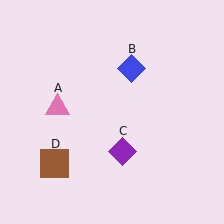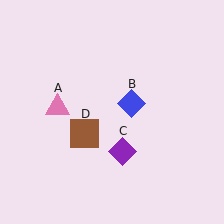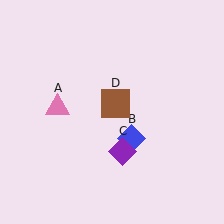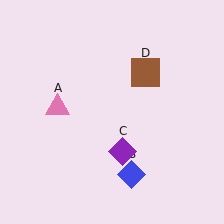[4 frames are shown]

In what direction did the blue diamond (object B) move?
The blue diamond (object B) moved down.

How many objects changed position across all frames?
2 objects changed position: blue diamond (object B), brown square (object D).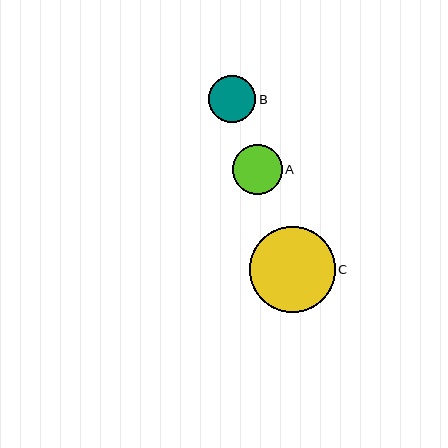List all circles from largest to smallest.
From largest to smallest: C, A, B.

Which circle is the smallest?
Circle B is the smallest with a size of approximately 48 pixels.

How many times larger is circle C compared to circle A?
Circle C is approximately 1.7 times the size of circle A.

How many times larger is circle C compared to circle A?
Circle C is approximately 1.7 times the size of circle A.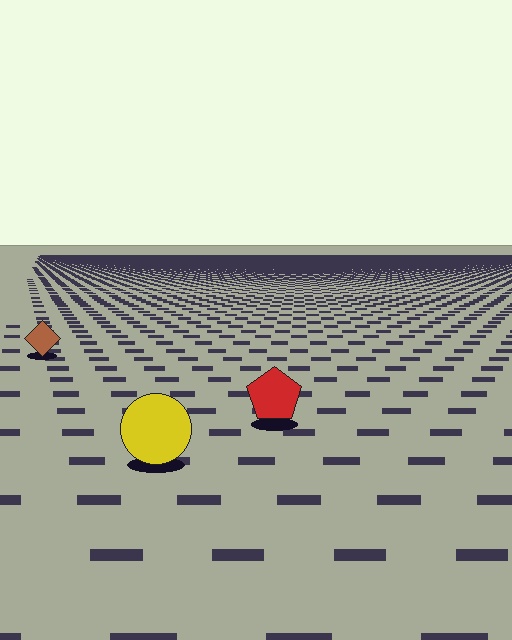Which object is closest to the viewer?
The yellow circle is closest. The texture marks near it are larger and more spread out.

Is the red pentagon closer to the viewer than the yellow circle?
No. The yellow circle is closer — you can tell from the texture gradient: the ground texture is coarser near it.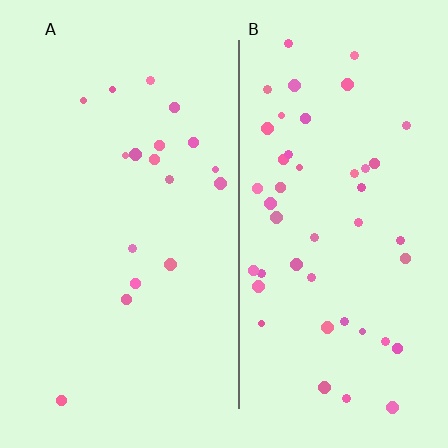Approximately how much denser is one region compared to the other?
Approximately 2.6× — region B over region A.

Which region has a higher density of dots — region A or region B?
B (the right).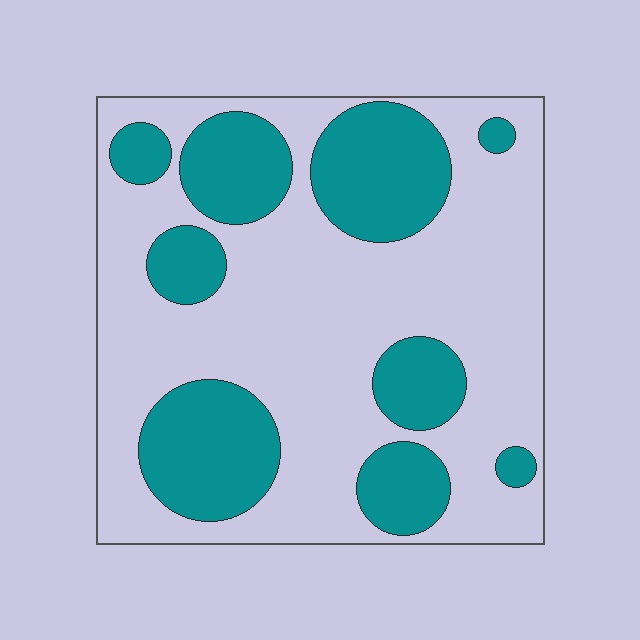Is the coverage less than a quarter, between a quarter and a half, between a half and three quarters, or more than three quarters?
Between a quarter and a half.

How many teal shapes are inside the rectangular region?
9.